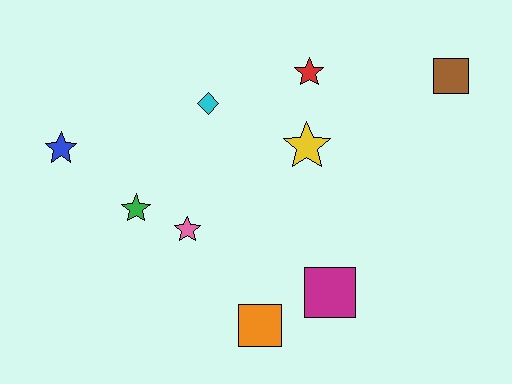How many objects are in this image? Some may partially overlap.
There are 9 objects.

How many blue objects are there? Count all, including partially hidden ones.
There is 1 blue object.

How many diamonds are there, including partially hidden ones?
There is 1 diamond.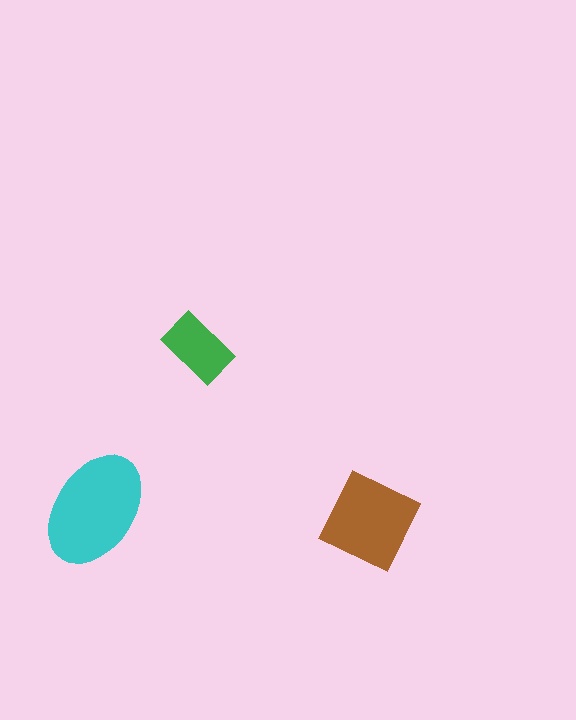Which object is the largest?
The cyan ellipse.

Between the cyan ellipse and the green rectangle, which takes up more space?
The cyan ellipse.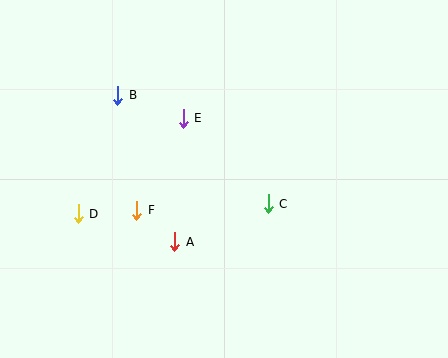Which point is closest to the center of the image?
Point C at (268, 204) is closest to the center.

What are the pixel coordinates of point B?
Point B is at (118, 95).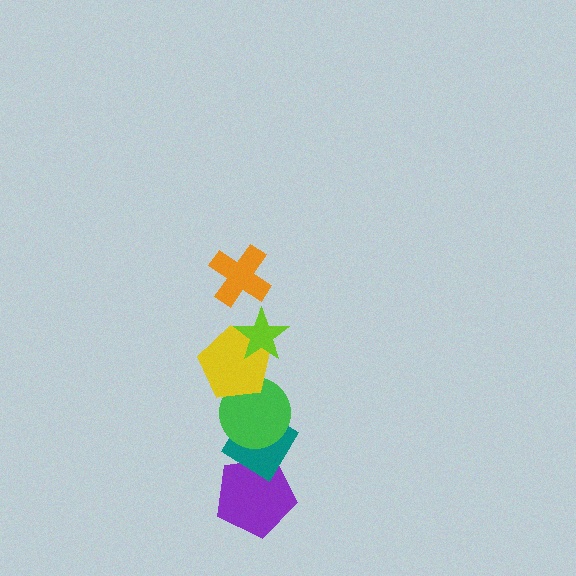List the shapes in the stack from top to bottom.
From top to bottom: the orange cross, the lime star, the yellow pentagon, the green circle, the teal diamond, the purple pentagon.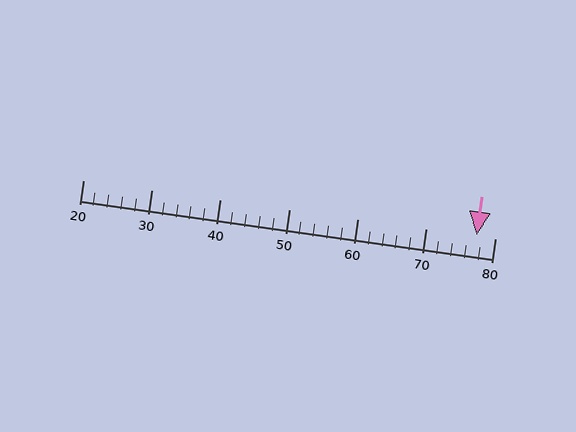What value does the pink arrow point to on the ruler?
The pink arrow points to approximately 77.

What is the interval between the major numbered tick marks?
The major tick marks are spaced 10 units apart.